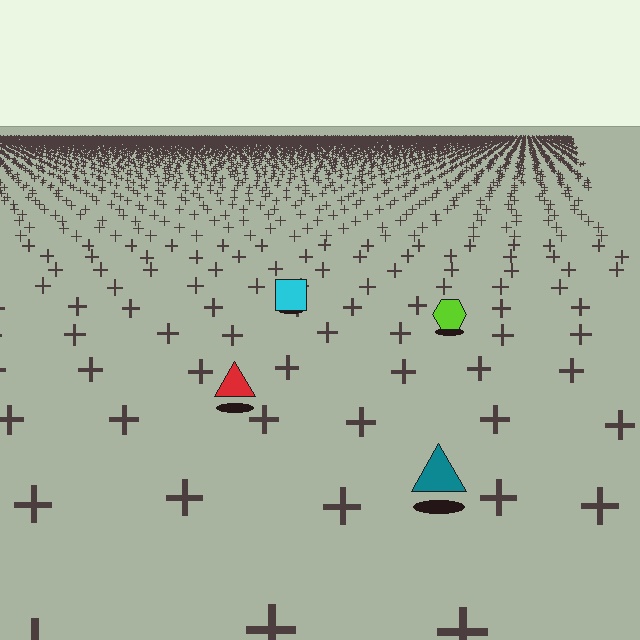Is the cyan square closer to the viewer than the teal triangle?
No. The teal triangle is closer — you can tell from the texture gradient: the ground texture is coarser near it.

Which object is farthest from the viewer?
The cyan square is farthest from the viewer. It appears smaller and the ground texture around it is denser.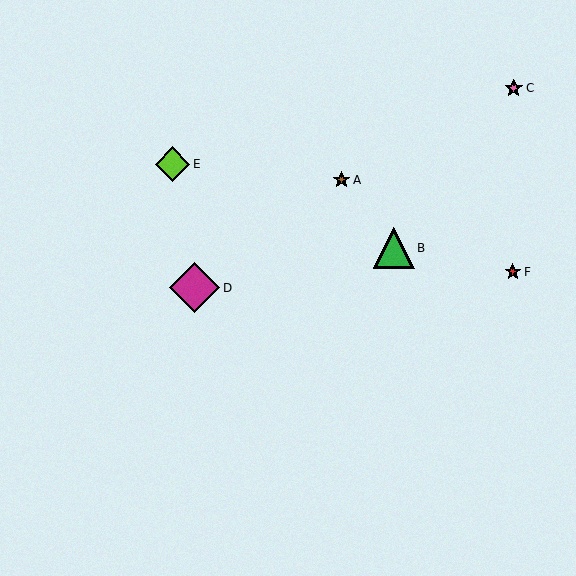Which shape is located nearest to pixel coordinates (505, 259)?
The red star (labeled F) at (513, 272) is nearest to that location.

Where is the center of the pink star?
The center of the pink star is at (514, 88).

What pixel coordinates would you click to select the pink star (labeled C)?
Click at (514, 88) to select the pink star C.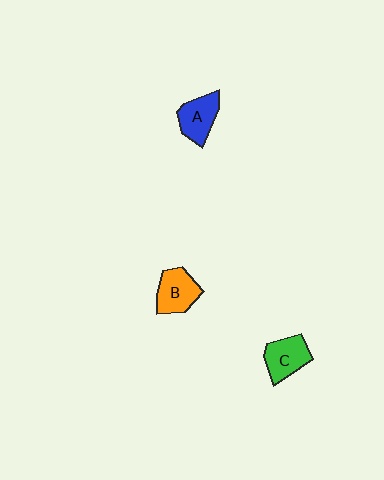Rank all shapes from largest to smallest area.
From largest to smallest: B (orange), C (green), A (blue).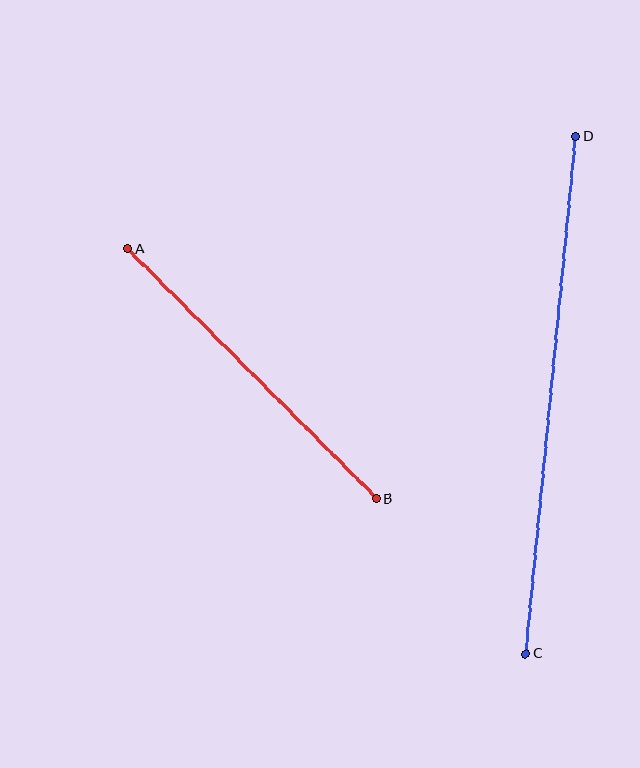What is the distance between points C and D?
The distance is approximately 520 pixels.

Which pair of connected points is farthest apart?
Points C and D are farthest apart.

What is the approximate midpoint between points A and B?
The midpoint is at approximately (252, 374) pixels.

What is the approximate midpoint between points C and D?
The midpoint is at approximately (551, 395) pixels.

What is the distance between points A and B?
The distance is approximately 353 pixels.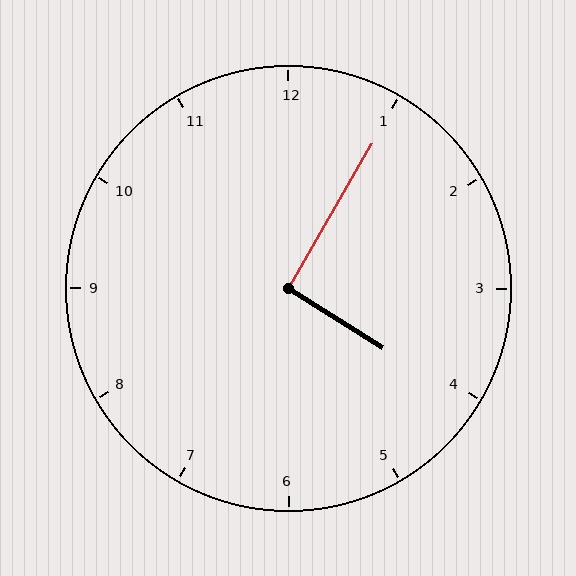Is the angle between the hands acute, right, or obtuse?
It is right.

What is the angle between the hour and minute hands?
Approximately 92 degrees.